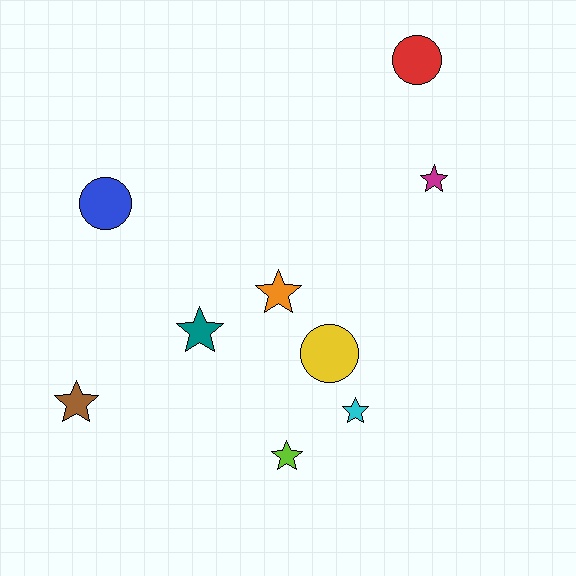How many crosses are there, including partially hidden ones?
There are no crosses.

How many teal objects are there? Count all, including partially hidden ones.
There is 1 teal object.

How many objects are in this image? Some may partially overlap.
There are 9 objects.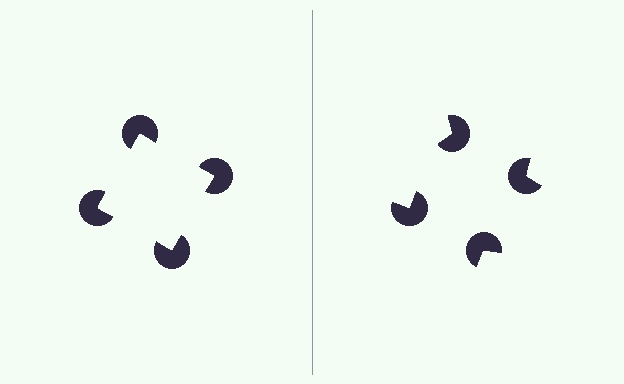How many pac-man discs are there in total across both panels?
8 — 4 on each side.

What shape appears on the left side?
An illusory square.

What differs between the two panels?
The pac-man discs are positioned identically on both sides; only the wedge orientations differ. On the left they align to a square; on the right they are misaligned.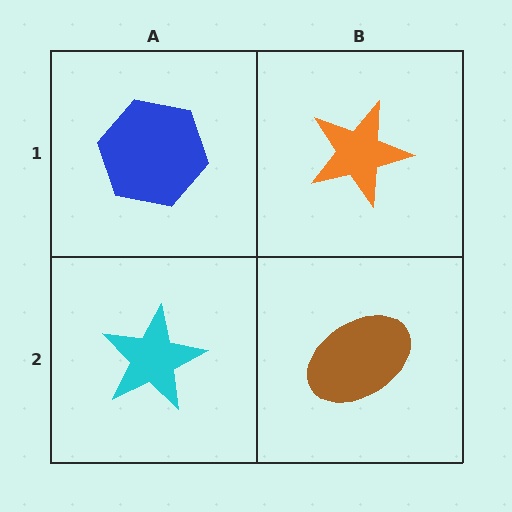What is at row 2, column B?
A brown ellipse.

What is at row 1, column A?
A blue hexagon.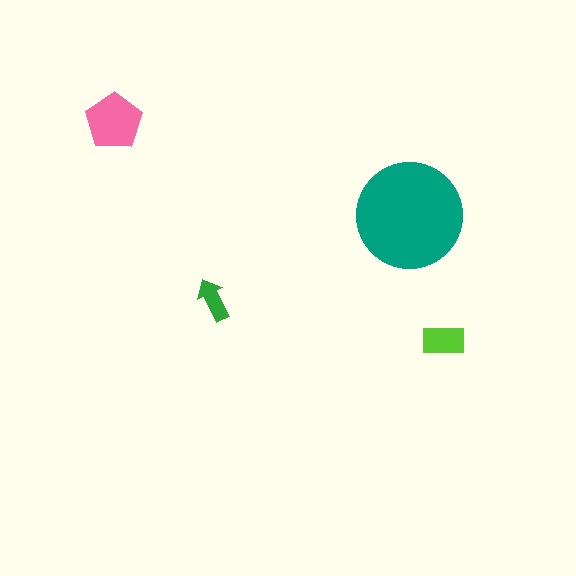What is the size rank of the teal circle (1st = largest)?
1st.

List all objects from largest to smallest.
The teal circle, the pink pentagon, the lime rectangle, the green arrow.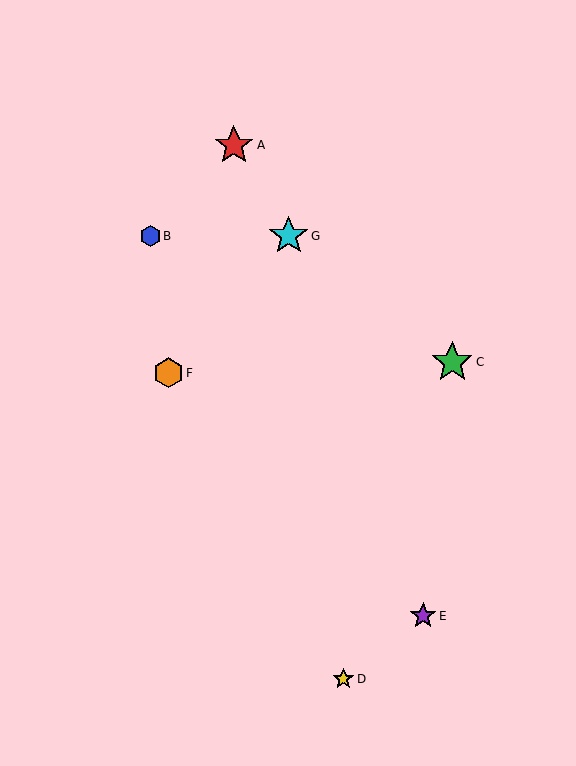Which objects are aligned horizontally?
Objects B, G are aligned horizontally.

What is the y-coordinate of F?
Object F is at y≈373.